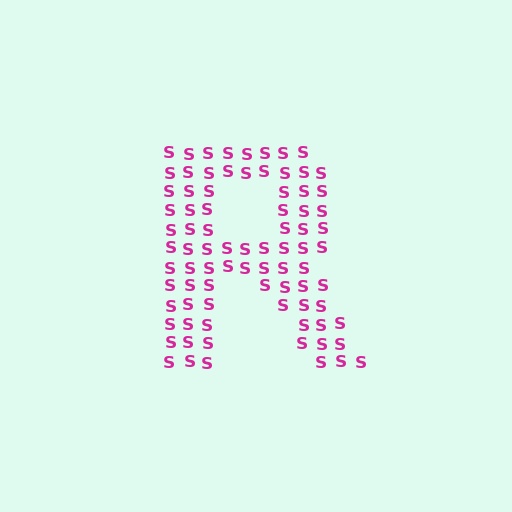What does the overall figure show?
The overall figure shows the letter R.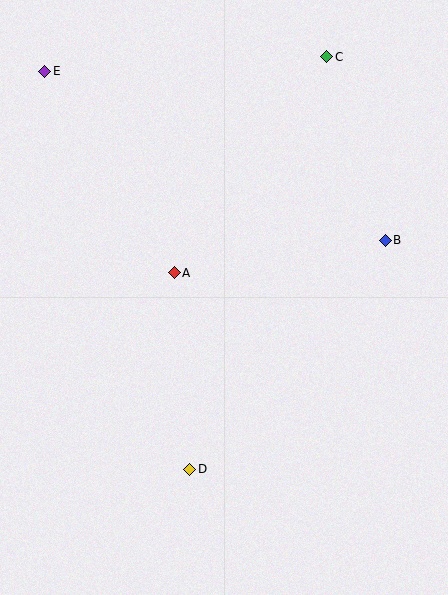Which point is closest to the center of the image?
Point A at (174, 273) is closest to the center.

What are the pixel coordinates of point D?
Point D is at (190, 469).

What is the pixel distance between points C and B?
The distance between C and B is 193 pixels.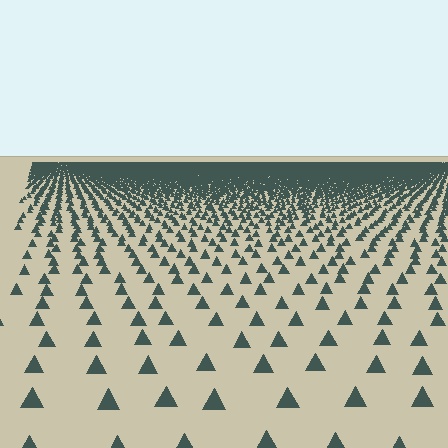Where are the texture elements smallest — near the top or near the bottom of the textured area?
Near the top.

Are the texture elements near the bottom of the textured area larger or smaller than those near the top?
Larger. Near the bottom, elements are closer to the viewer and appear at a bigger on-screen size.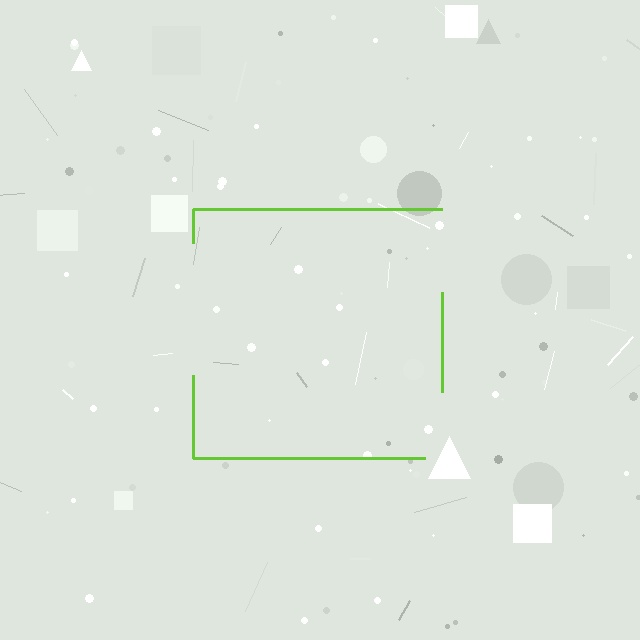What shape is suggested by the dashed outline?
The dashed outline suggests a square.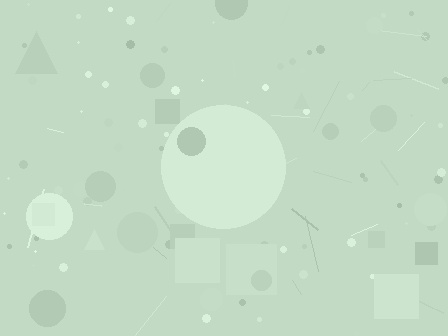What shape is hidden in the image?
A circle is hidden in the image.